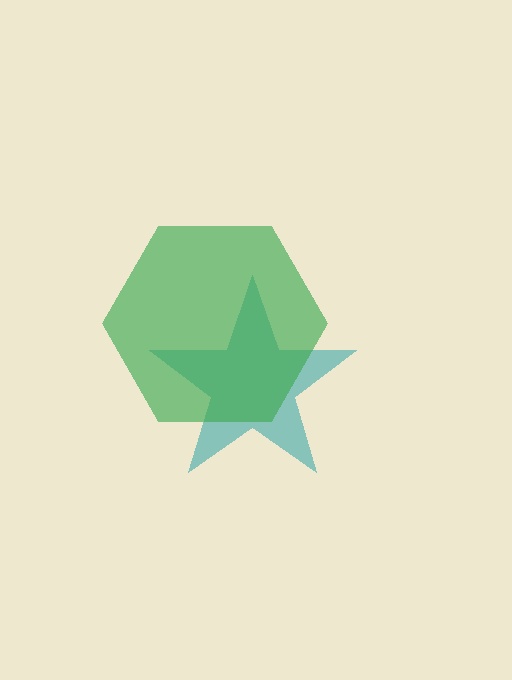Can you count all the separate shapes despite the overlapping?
Yes, there are 2 separate shapes.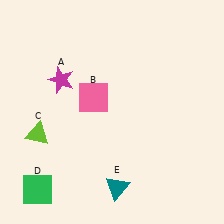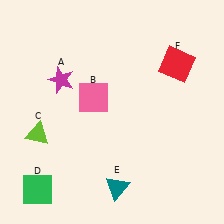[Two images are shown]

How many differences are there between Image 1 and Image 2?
There is 1 difference between the two images.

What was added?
A red square (F) was added in Image 2.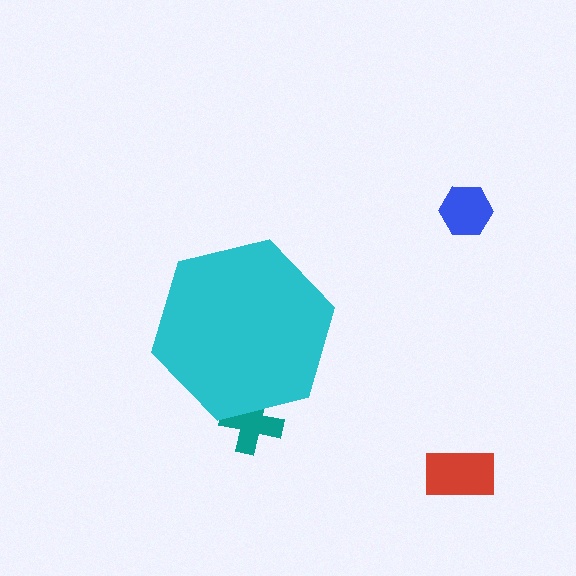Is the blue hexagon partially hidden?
No, the blue hexagon is fully visible.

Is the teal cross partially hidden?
Yes, the teal cross is partially hidden behind the cyan hexagon.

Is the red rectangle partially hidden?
No, the red rectangle is fully visible.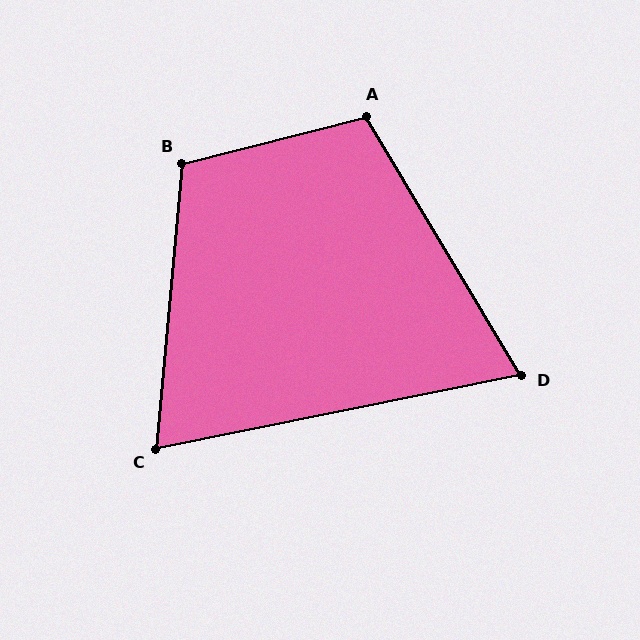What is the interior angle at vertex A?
Approximately 107 degrees (obtuse).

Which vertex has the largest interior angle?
B, at approximately 109 degrees.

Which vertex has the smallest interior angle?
D, at approximately 71 degrees.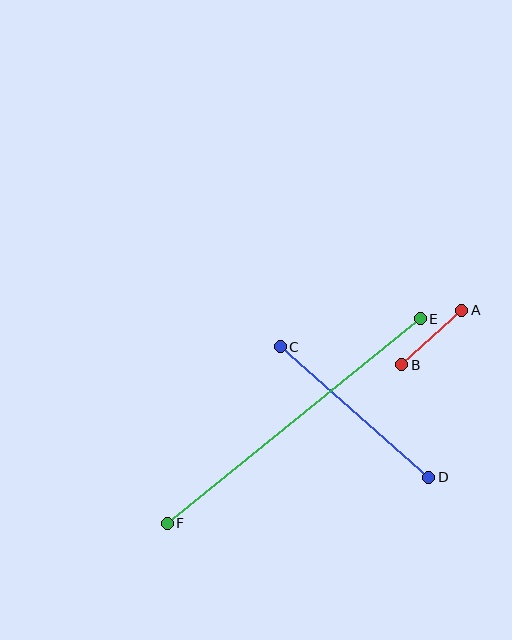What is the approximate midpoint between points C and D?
The midpoint is at approximately (354, 412) pixels.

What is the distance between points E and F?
The distance is approximately 325 pixels.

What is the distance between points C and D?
The distance is approximately 197 pixels.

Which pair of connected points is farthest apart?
Points E and F are farthest apart.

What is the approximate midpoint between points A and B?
The midpoint is at approximately (432, 338) pixels.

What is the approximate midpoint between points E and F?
The midpoint is at approximately (294, 421) pixels.